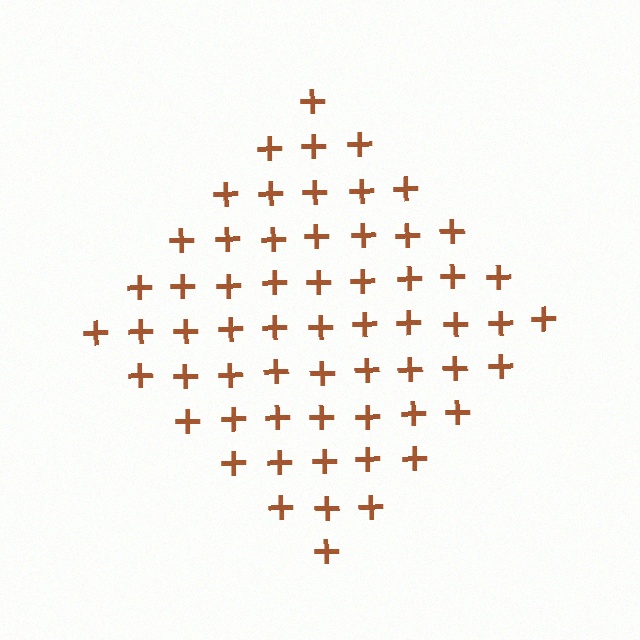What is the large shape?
The large shape is a diamond.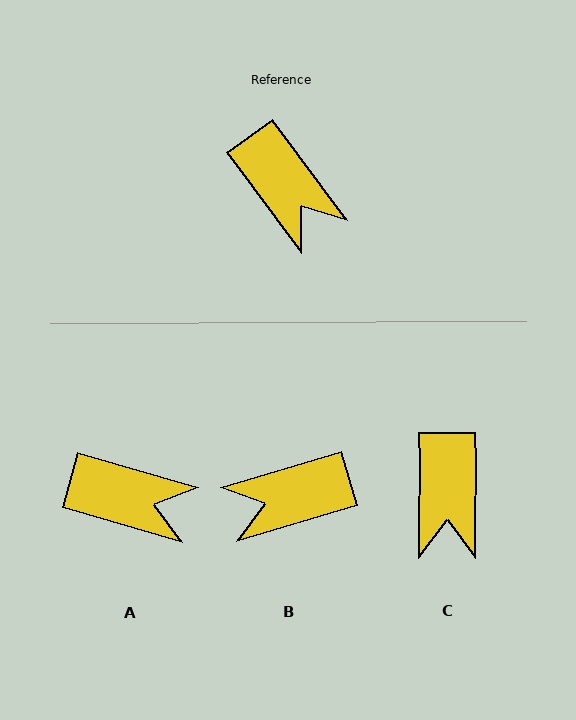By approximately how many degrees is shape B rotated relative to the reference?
Approximately 110 degrees clockwise.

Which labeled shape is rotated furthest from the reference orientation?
B, about 110 degrees away.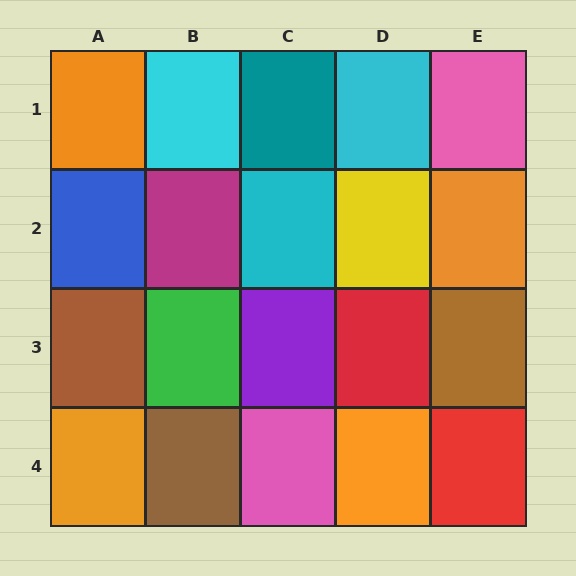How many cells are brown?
3 cells are brown.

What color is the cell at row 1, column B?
Cyan.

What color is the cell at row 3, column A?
Brown.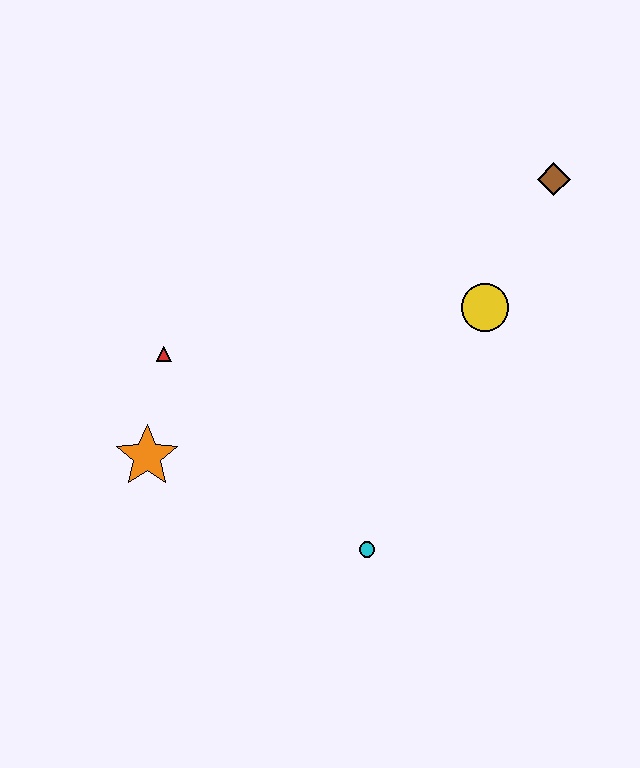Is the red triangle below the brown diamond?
Yes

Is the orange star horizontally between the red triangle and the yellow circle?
No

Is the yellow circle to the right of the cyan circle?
Yes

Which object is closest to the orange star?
The red triangle is closest to the orange star.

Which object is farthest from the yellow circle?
The orange star is farthest from the yellow circle.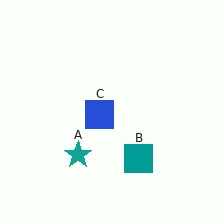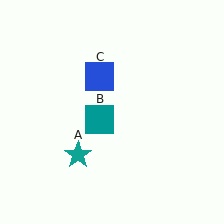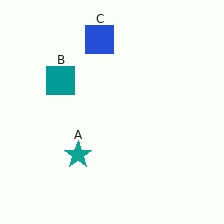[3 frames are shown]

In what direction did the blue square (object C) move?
The blue square (object C) moved up.